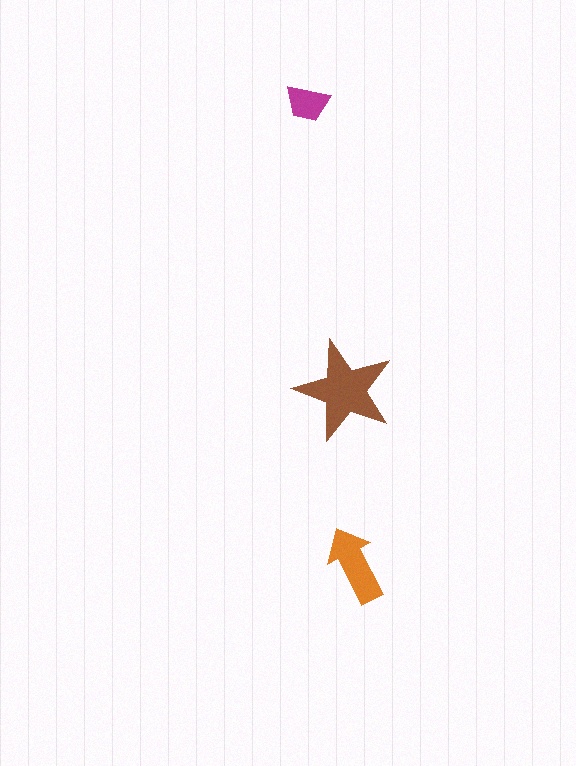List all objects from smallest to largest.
The magenta trapezoid, the orange arrow, the brown star.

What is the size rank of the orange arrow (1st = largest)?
2nd.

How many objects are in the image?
There are 3 objects in the image.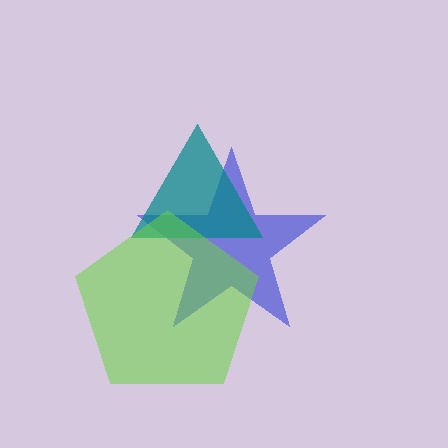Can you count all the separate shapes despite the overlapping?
Yes, there are 3 separate shapes.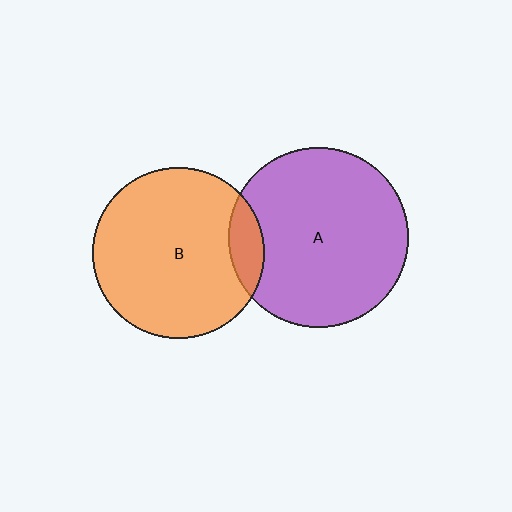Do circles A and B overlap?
Yes.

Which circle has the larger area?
Circle A (purple).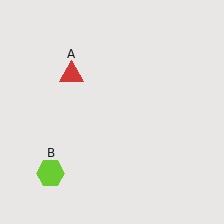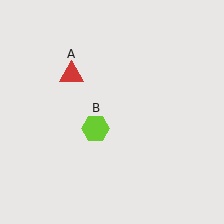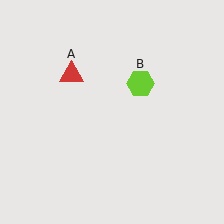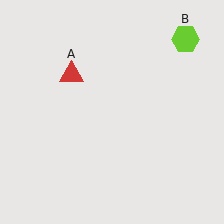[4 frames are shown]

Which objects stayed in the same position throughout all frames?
Red triangle (object A) remained stationary.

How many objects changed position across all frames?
1 object changed position: lime hexagon (object B).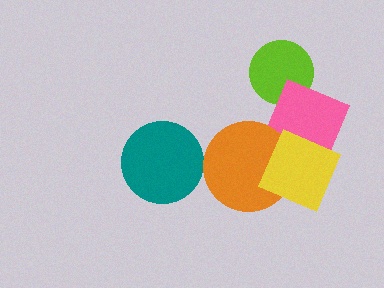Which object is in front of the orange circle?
The yellow diamond is in front of the orange circle.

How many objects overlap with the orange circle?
1 object overlaps with the orange circle.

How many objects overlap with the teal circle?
0 objects overlap with the teal circle.